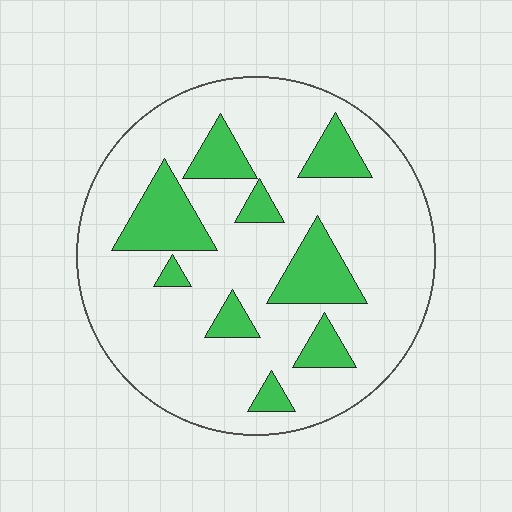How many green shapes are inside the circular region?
9.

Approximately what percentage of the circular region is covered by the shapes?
Approximately 20%.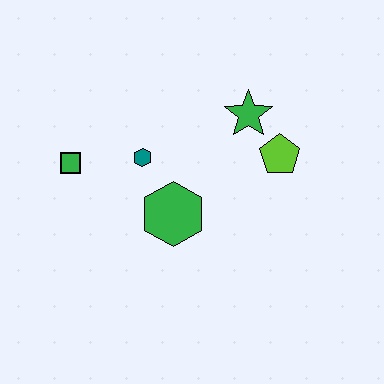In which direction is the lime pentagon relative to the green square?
The lime pentagon is to the right of the green square.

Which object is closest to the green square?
The teal hexagon is closest to the green square.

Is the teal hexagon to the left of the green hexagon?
Yes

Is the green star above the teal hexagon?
Yes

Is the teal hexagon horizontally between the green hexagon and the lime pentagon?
No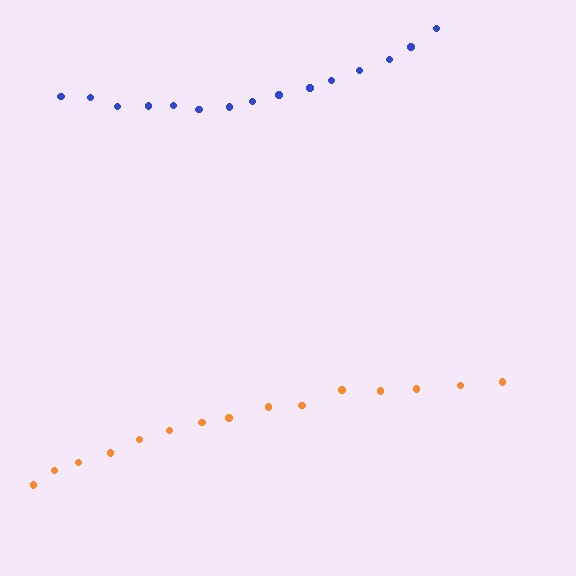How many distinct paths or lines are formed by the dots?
There are 2 distinct paths.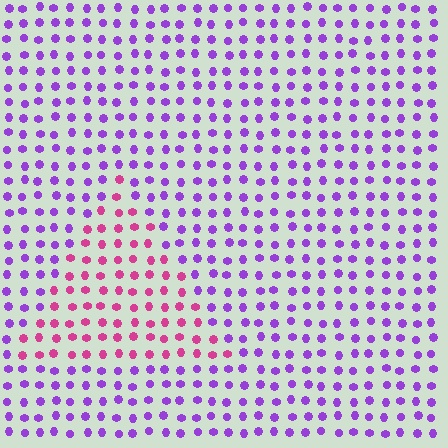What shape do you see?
I see a triangle.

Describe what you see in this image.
The image is filled with small purple elements in a uniform arrangement. A triangle-shaped region is visible where the elements are tinted to a slightly different hue, forming a subtle color boundary.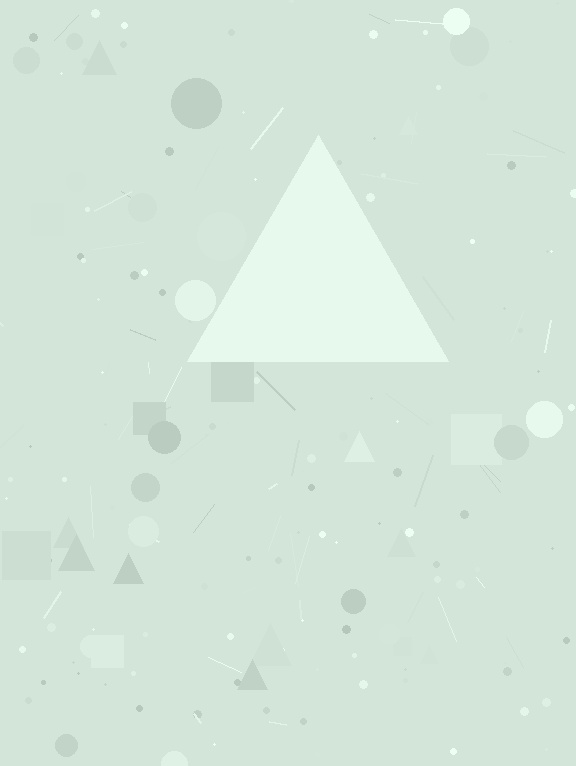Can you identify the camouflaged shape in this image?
The camouflaged shape is a triangle.